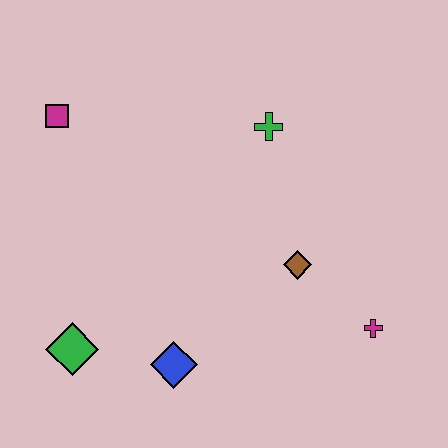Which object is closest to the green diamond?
The blue diamond is closest to the green diamond.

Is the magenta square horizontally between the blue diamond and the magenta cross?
No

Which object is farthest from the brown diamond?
The magenta square is farthest from the brown diamond.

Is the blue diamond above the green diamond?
No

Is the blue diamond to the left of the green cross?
Yes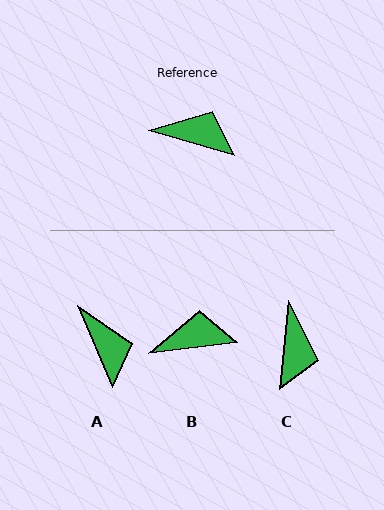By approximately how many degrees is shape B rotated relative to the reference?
Approximately 23 degrees counter-clockwise.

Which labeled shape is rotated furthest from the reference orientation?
C, about 80 degrees away.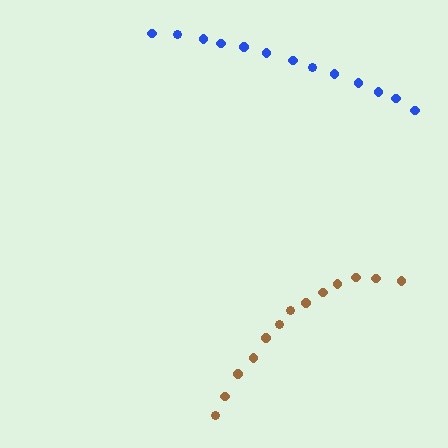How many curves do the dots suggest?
There are 2 distinct paths.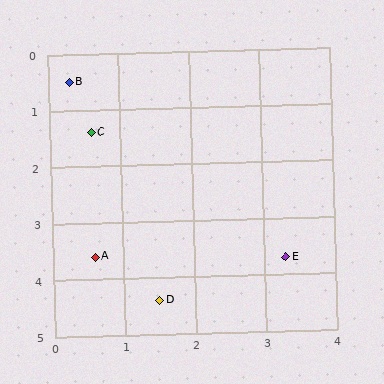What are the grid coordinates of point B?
Point B is at approximately (0.3, 0.5).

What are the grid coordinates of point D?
Point D is at approximately (1.5, 4.4).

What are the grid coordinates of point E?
Point E is at approximately (3.3, 3.7).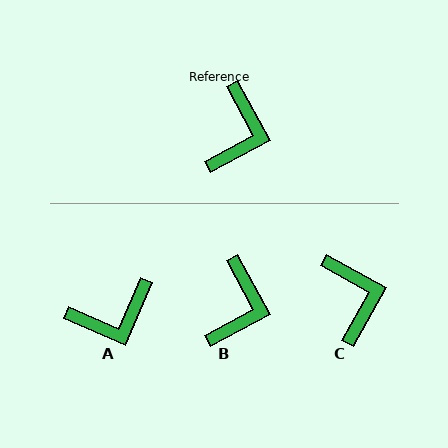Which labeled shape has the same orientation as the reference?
B.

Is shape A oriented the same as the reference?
No, it is off by about 52 degrees.